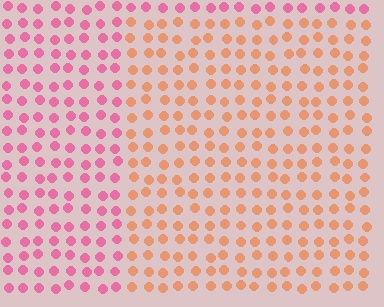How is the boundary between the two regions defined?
The boundary is defined purely by a slight shift in hue (about 46 degrees). Spacing, size, and orientation are identical on both sides.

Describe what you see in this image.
The image is filled with small pink elements in a uniform arrangement. A rectangle-shaped region is visible where the elements are tinted to a slightly different hue, forming a subtle color boundary.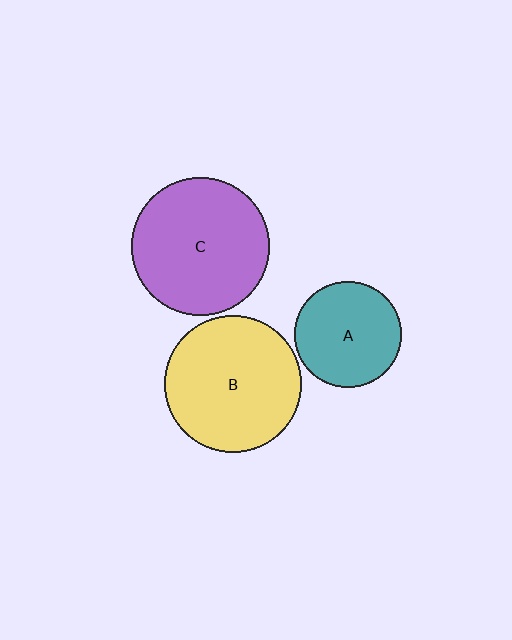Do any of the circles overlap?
No, none of the circles overlap.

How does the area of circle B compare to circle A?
Approximately 1.6 times.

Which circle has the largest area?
Circle C (purple).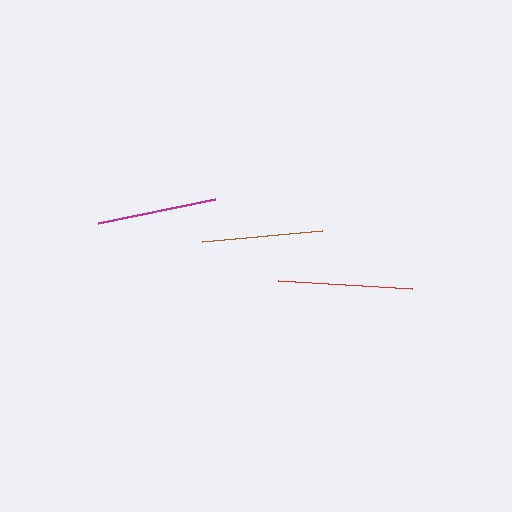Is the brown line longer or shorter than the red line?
The red line is longer than the brown line.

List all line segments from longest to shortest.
From longest to shortest: red, brown, magenta.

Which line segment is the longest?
The red line is the longest at approximately 134 pixels.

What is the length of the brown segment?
The brown segment is approximately 120 pixels long.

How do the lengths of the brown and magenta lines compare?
The brown and magenta lines are approximately the same length.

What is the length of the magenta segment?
The magenta segment is approximately 120 pixels long.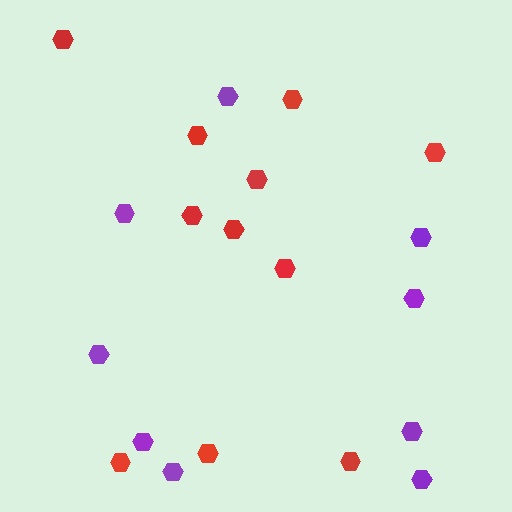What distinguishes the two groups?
There are 2 groups: one group of red hexagons (11) and one group of purple hexagons (9).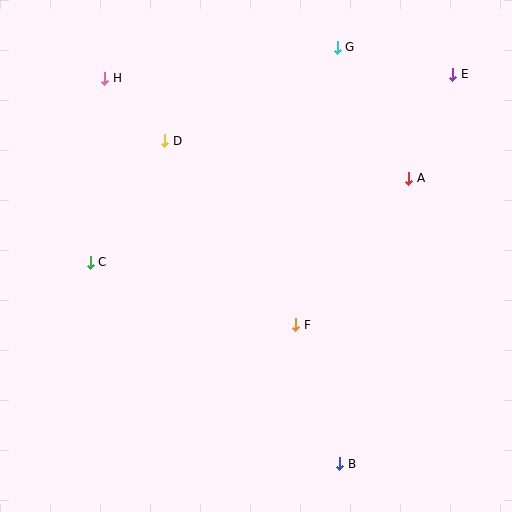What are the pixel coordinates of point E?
Point E is at (453, 74).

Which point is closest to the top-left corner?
Point H is closest to the top-left corner.